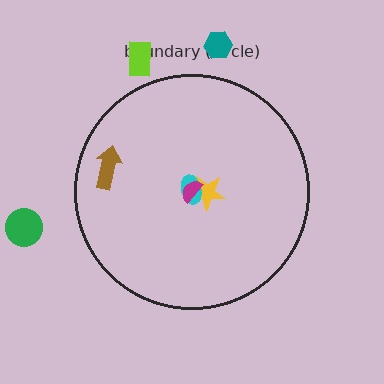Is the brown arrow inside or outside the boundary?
Inside.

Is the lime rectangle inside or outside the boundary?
Outside.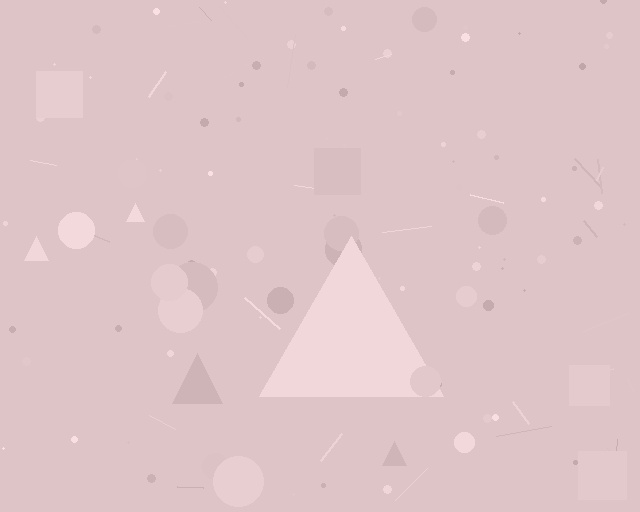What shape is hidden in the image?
A triangle is hidden in the image.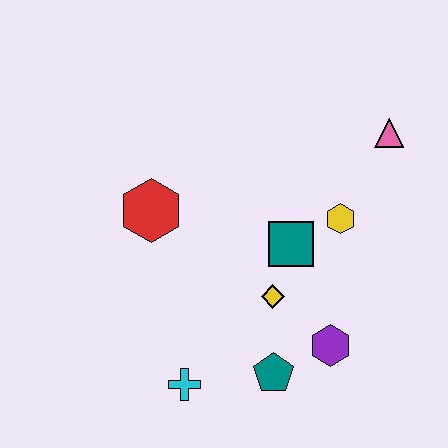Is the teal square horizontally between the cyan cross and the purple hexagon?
Yes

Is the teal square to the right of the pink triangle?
No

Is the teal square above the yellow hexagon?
No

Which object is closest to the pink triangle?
The yellow hexagon is closest to the pink triangle.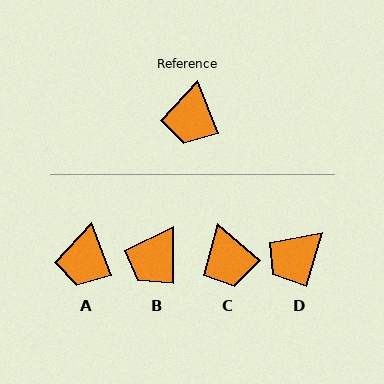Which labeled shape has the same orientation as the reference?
A.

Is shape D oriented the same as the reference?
No, it is off by about 37 degrees.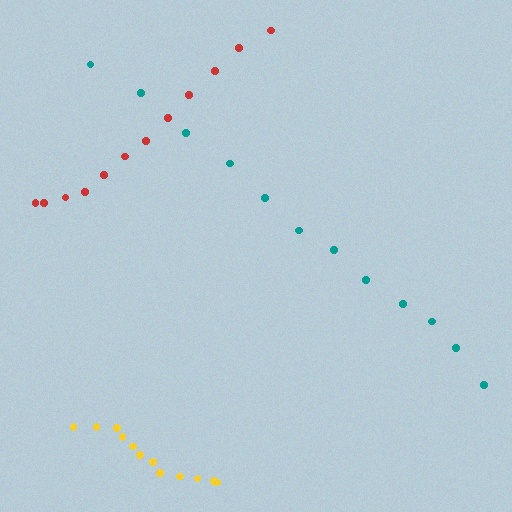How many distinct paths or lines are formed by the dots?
There are 3 distinct paths.